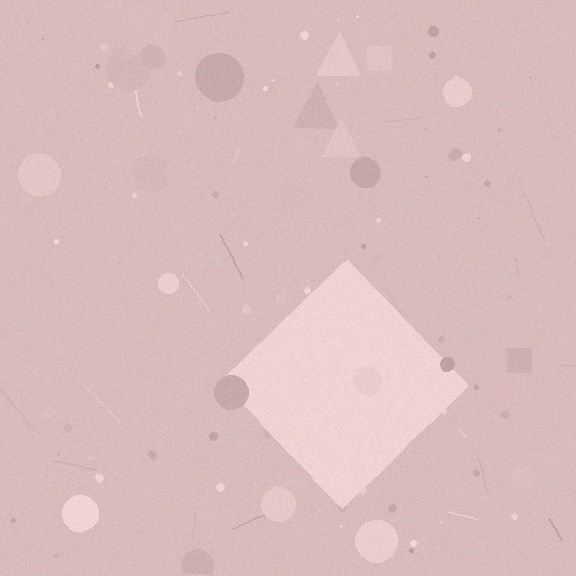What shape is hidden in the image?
A diamond is hidden in the image.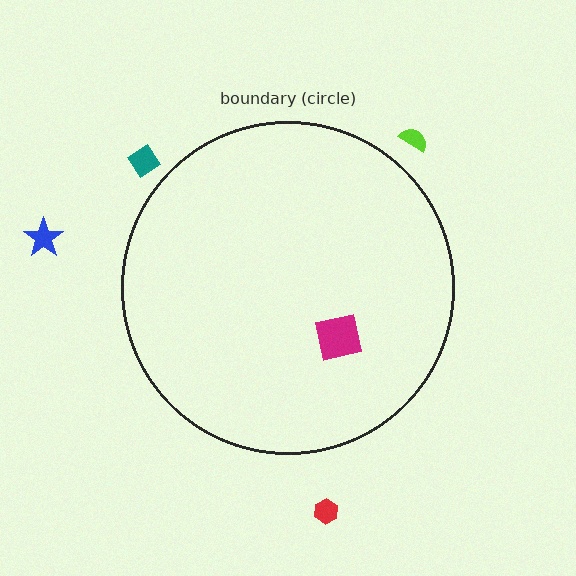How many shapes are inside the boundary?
1 inside, 4 outside.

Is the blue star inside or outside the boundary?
Outside.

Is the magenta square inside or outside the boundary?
Inside.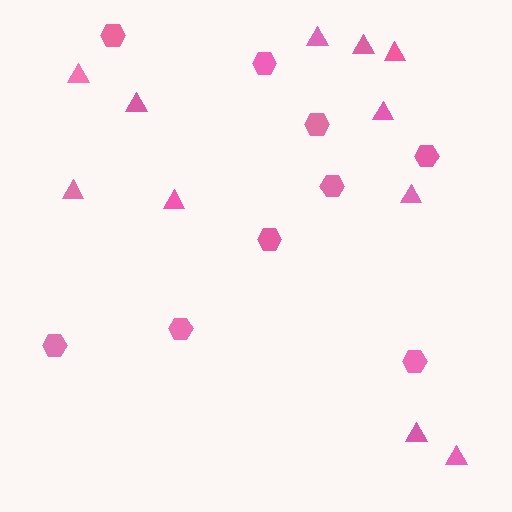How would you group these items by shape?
There are 2 groups: one group of hexagons (9) and one group of triangles (11).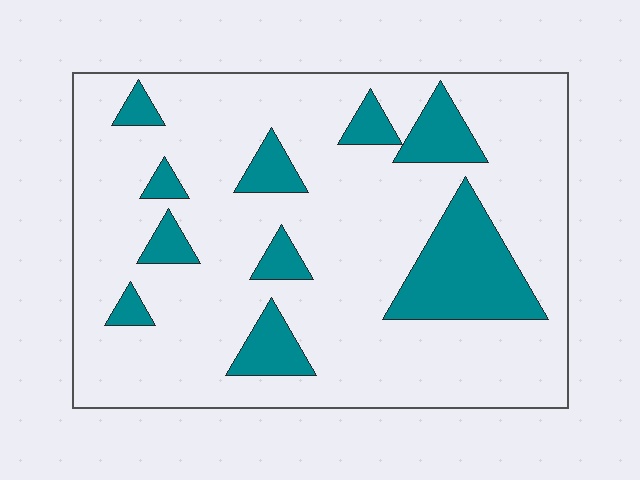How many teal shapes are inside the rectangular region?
10.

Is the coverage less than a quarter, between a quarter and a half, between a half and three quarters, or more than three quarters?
Less than a quarter.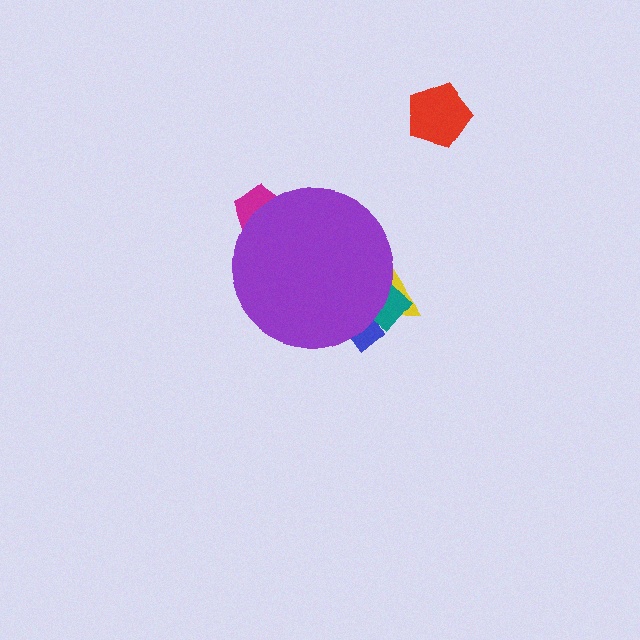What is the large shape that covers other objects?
A purple circle.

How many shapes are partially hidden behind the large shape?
4 shapes are partially hidden.